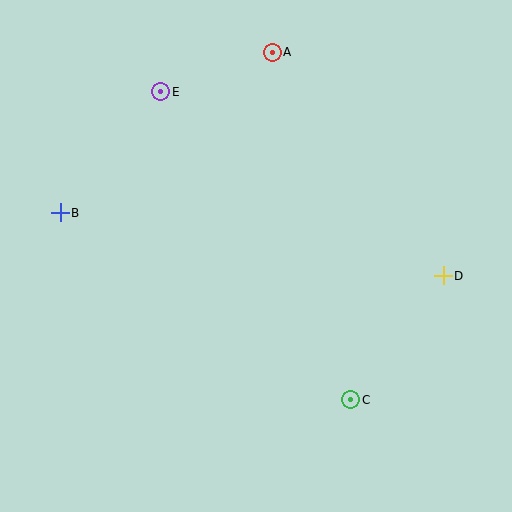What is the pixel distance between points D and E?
The distance between D and E is 337 pixels.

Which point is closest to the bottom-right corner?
Point C is closest to the bottom-right corner.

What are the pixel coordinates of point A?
Point A is at (272, 52).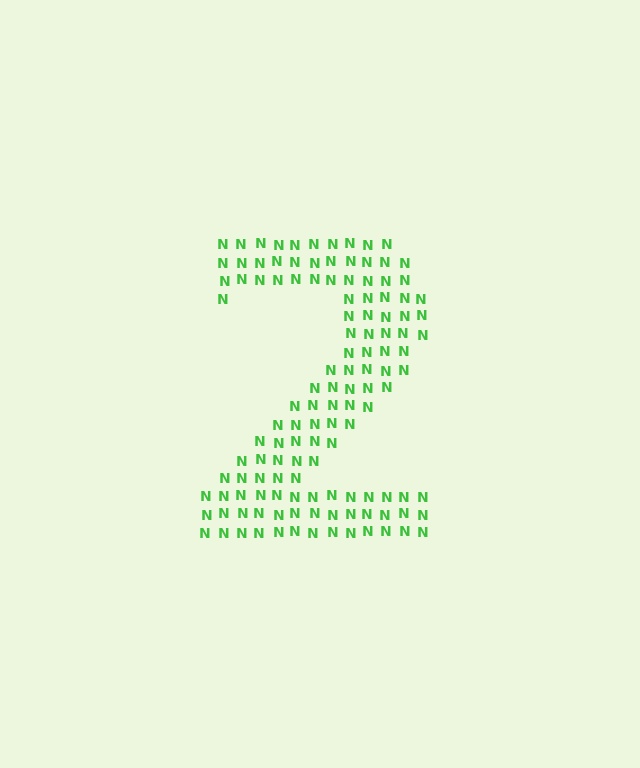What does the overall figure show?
The overall figure shows the digit 2.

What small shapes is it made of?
It is made of small letter N's.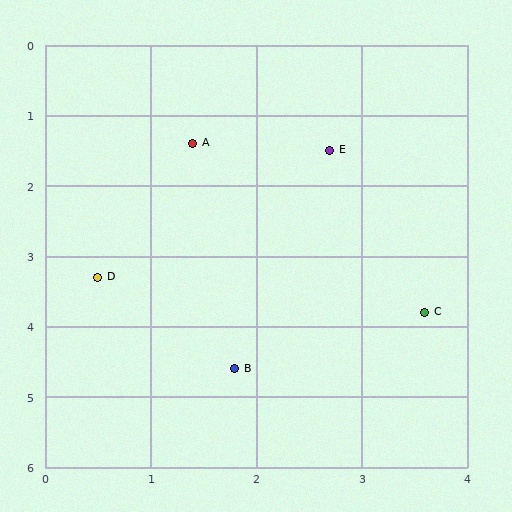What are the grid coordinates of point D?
Point D is at approximately (0.5, 3.3).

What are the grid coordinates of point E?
Point E is at approximately (2.7, 1.5).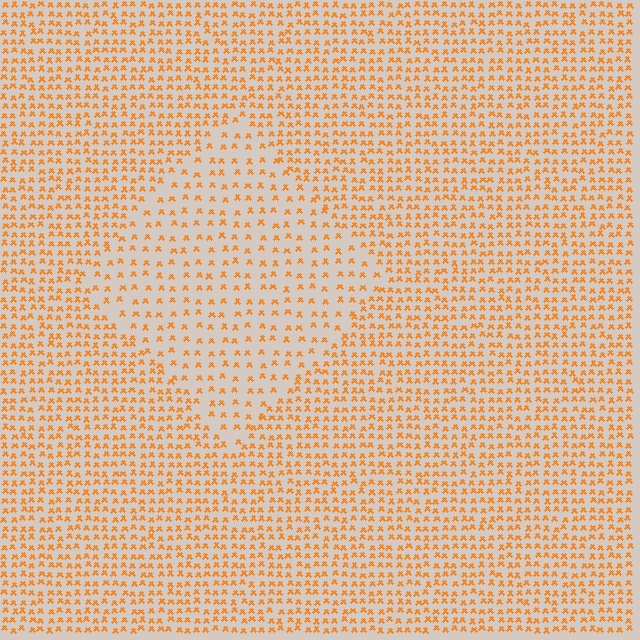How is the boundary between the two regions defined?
The boundary is defined by a change in element density (approximately 1.9x ratio). All elements are the same color, size, and shape.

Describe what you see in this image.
The image contains small orange elements arranged at two different densities. A diamond-shaped region is visible where the elements are less densely packed than the surrounding area.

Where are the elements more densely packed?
The elements are more densely packed outside the diamond boundary.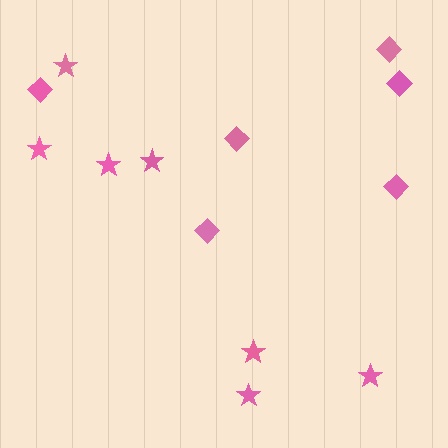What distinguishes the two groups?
There are 2 groups: one group of diamonds (6) and one group of stars (7).